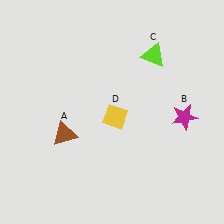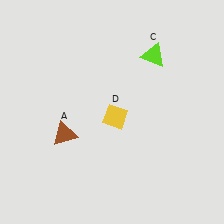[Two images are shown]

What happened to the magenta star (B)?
The magenta star (B) was removed in Image 2. It was in the bottom-right area of Image 1.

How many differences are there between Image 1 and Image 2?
There is 1 difference between the two images.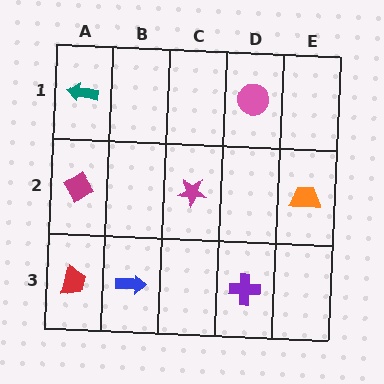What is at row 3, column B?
A blue arrow.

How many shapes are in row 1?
2 shapes.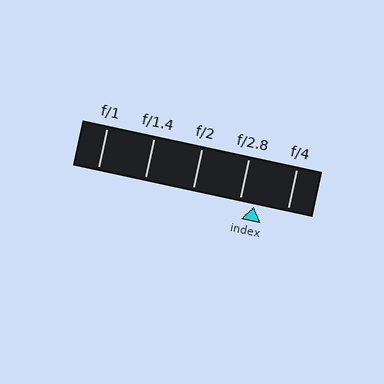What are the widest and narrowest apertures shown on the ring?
The widest aperture shown is f/1 and the narrowest is f/4.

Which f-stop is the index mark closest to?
The index mark is closest to f/2.8.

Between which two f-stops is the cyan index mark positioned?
The index mark is between f/2.8 and f/4.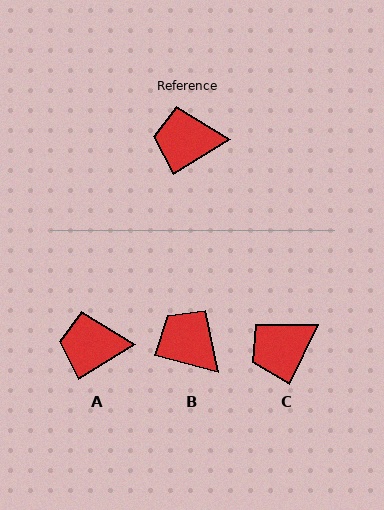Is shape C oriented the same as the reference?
No, it is off by about 33 degrees.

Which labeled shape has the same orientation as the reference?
A.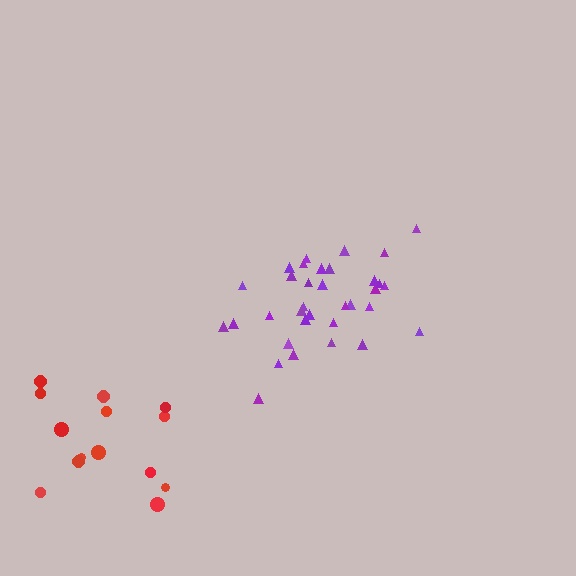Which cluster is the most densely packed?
Purple.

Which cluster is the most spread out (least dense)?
Red.